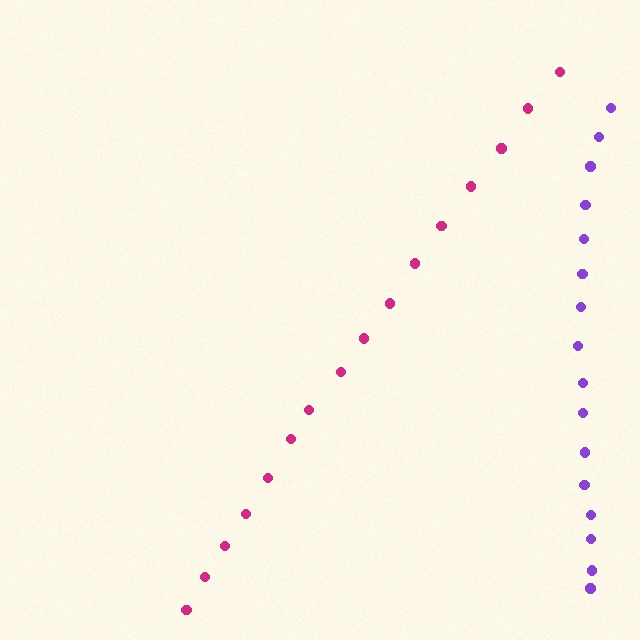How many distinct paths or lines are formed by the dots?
There are 2 distinct paths.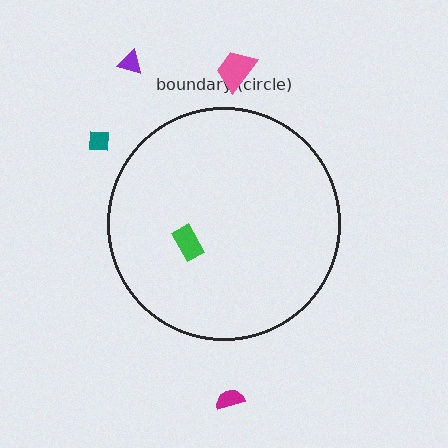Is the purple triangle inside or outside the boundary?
Outside.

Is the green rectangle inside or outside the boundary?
Inside.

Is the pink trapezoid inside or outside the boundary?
Outside.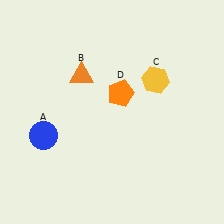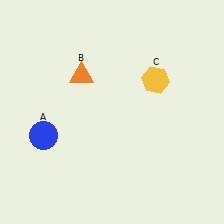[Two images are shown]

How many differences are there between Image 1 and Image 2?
There is 1 difference between the two images.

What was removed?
The orange pentagon (D) was removed in Image 2.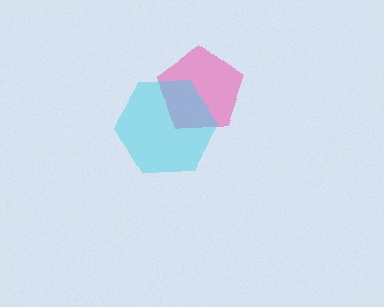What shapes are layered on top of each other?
The layered shapes are: a pink pentagon, a cyan hexagon.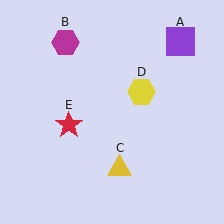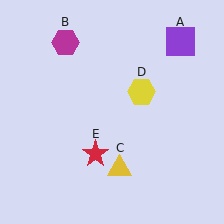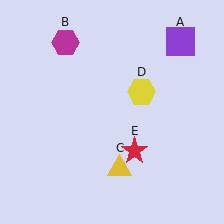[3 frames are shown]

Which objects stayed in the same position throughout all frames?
Purple square (object A) and magenta hexagon (object B) and yellow triangle (object C) and yellow hexagon (object D) remained stationary.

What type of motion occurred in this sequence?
The red star (object E) rotated counterclockwise around the center of the scene.